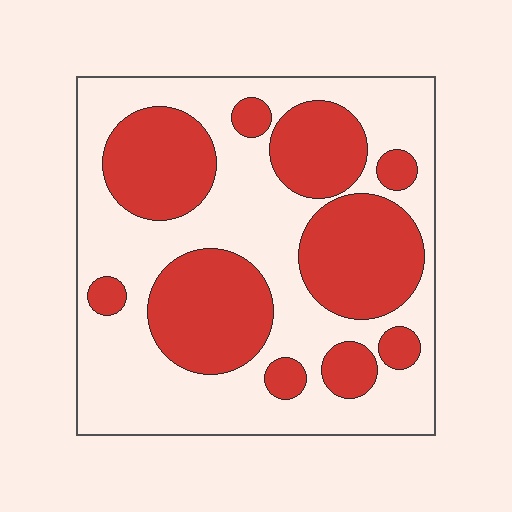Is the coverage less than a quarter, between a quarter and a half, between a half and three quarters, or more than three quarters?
Between a quarter and a half.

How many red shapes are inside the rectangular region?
10.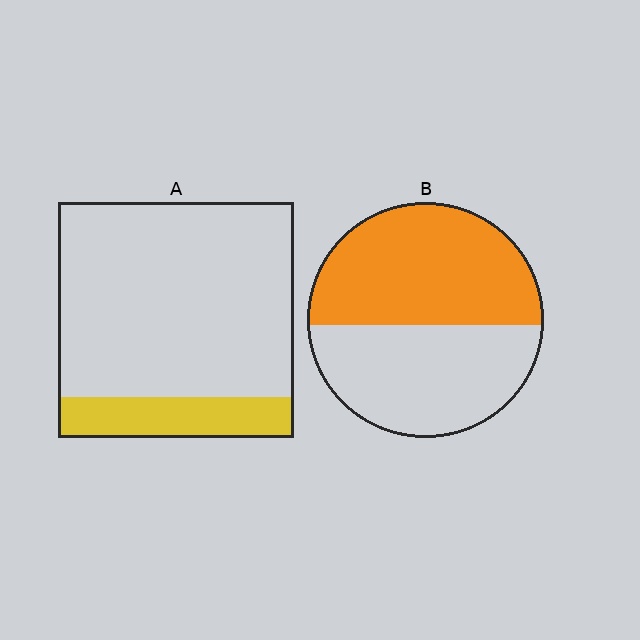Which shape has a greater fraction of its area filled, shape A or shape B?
Shape B.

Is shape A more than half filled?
No.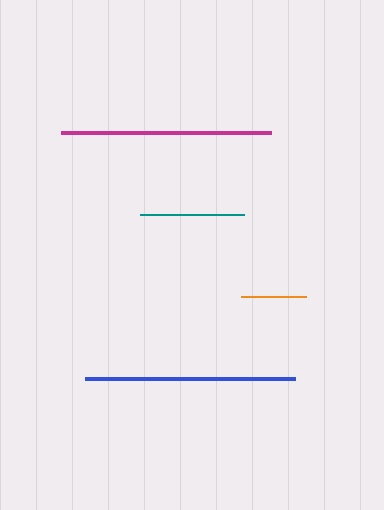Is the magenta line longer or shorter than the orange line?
The magenta line is longer than the orange line.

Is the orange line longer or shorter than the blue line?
The blue line is longer than the orange line.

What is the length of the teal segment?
The teal segment is approximately 104 pixels long.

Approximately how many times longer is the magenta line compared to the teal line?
The magenta line is approximately 2.0 times the length of the teal line.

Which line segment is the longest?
The blue line is the longest at approximately 210 pixels.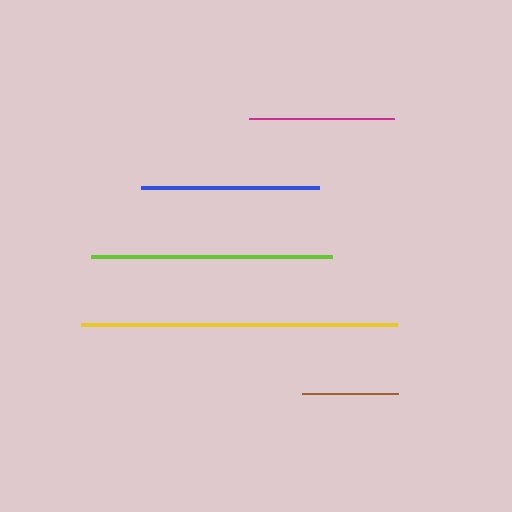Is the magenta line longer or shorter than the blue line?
The blue line is longer than the magenta line.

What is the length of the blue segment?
The blue segment is approximately 179 pixels long.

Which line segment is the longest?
The yellow line is the longest at approximately 317 pixels.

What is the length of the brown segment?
The brown segment is approximately 96 pixels long.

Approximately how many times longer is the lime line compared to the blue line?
The lime line is approximately 1.3 times the length of the blue line.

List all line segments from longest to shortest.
From longest to shortest: yellow, lime, blue, magenta, brown.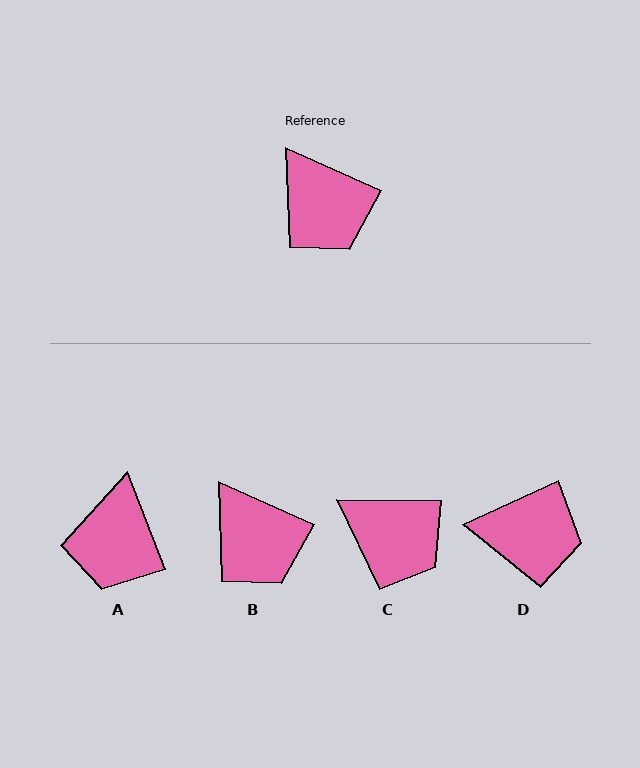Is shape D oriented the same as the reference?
No, it is off by about 49 degrees.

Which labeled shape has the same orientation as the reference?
B.